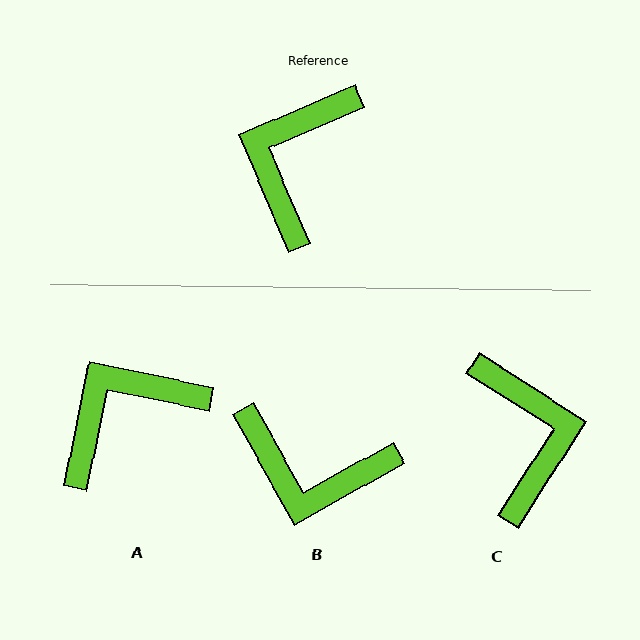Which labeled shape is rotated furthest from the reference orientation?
C, about 145 degrees away.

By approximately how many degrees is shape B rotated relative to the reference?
Approximately 96 degrees counter-clockwise.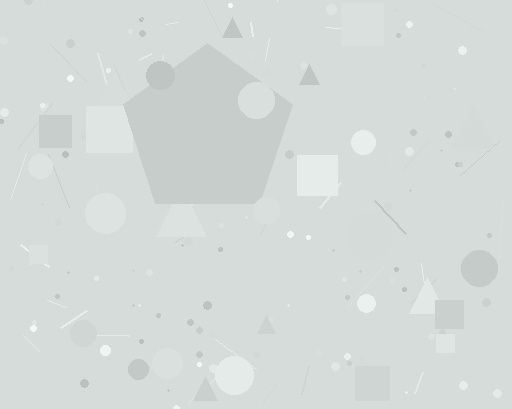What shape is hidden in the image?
A pentagon is hidden in the image.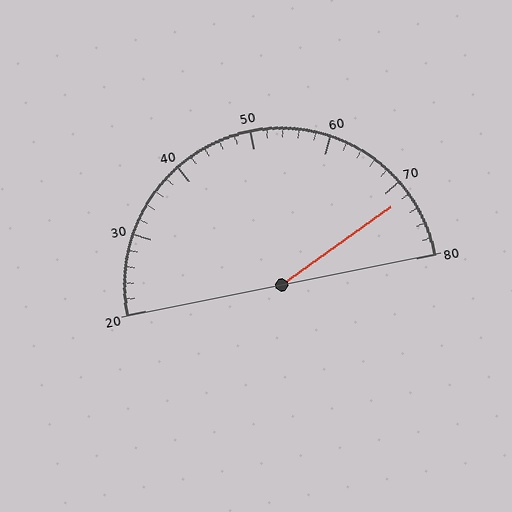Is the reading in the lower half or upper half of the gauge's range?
The reading is in the upper half of the range (20 to 80).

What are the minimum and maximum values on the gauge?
The gauge ranges from 20 to 80.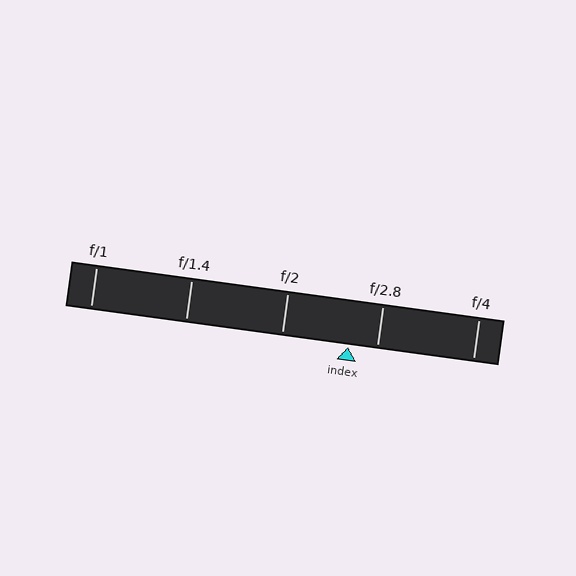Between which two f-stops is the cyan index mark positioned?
The index mark is between f/2 and f/2.8.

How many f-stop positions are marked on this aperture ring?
There are 5 f-stop positions marked.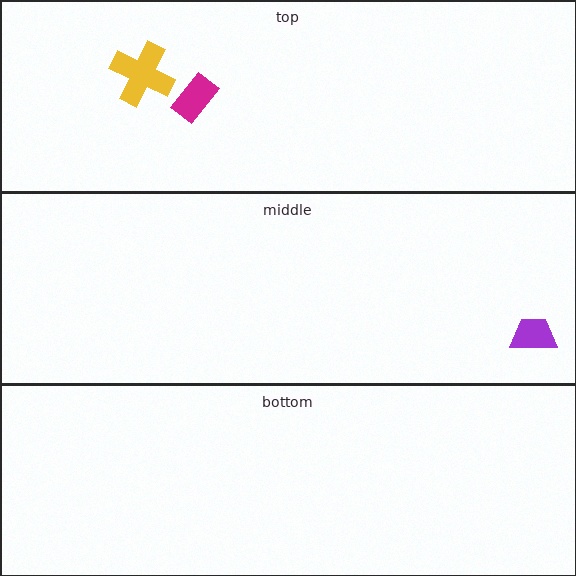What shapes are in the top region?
The magenta rectangle, the yellow cross.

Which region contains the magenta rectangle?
The top region.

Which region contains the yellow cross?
The top region.